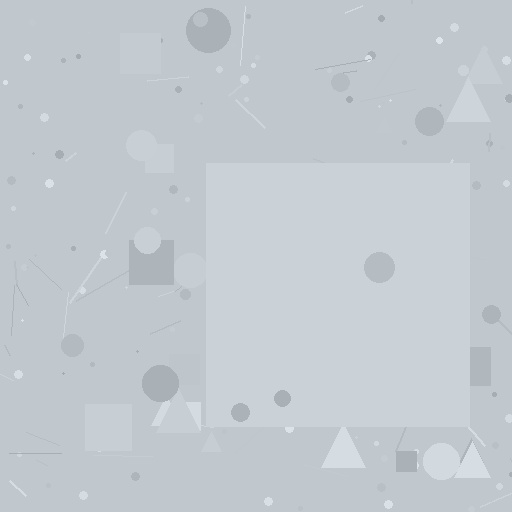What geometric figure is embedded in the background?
A square is embedded in the background.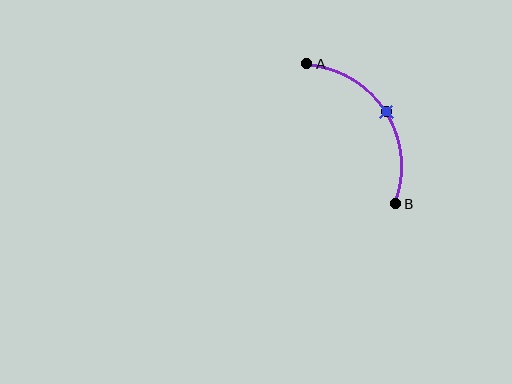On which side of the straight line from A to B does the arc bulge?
The arc bulges to the right of the straight line connecting A and B.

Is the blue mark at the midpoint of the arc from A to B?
Yes. The blue mark lies on the arc at equal arc-length from both A and B — it is the arc midpoint.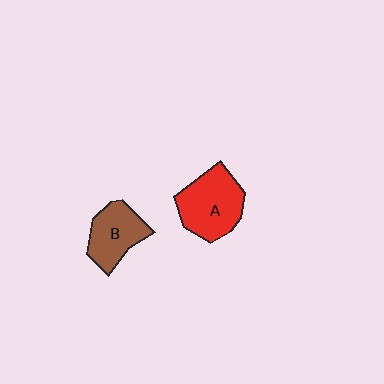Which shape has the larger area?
Shape A (red).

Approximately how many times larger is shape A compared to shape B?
Approximately 1.3 times.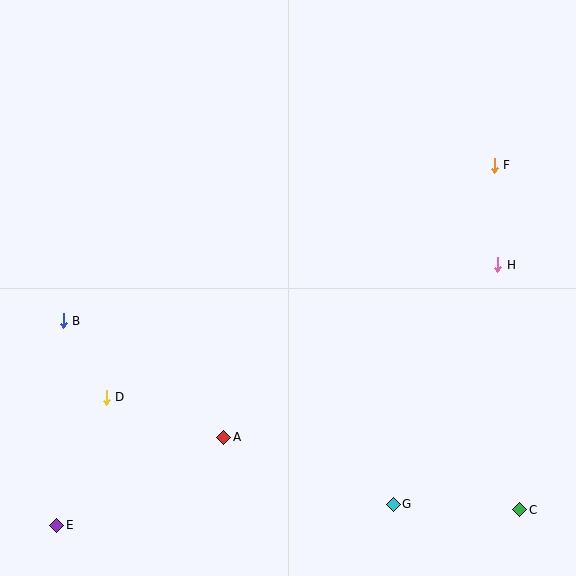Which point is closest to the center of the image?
Point A at (224, 437) is closest to the center.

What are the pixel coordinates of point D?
Point D is at (106, 398).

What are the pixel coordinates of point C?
Point C is at (520, 510).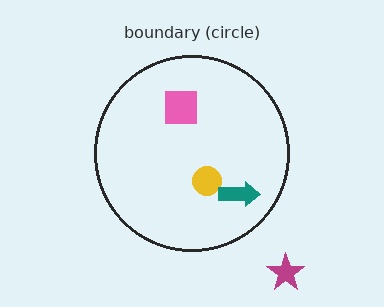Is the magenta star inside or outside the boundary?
Outside.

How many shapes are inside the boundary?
3 inside, 1 outside.